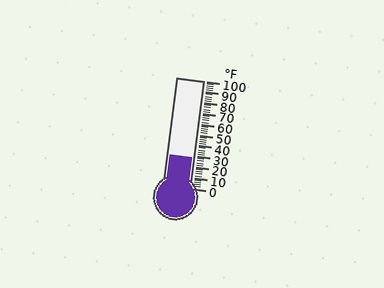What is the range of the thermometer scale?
The thermometer scale ranges from 0°F to 100°F.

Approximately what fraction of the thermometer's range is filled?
The thermometer is filled to approximately 30% of its range.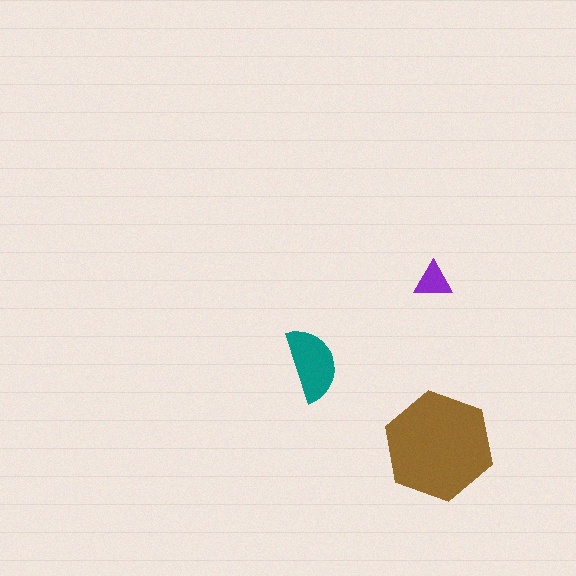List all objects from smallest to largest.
The purple triangle, the teal semicircle, the brown hexagon.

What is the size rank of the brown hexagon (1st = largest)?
1st.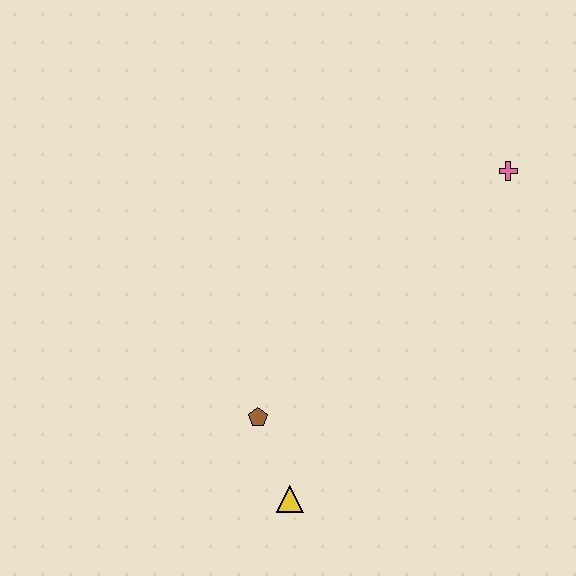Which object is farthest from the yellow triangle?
The pink cross is farthest from the yellow triangle.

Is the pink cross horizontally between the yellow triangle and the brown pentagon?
No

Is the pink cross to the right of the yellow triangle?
Yes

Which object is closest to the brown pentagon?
The yellow triangle is closest to the brown pentagon.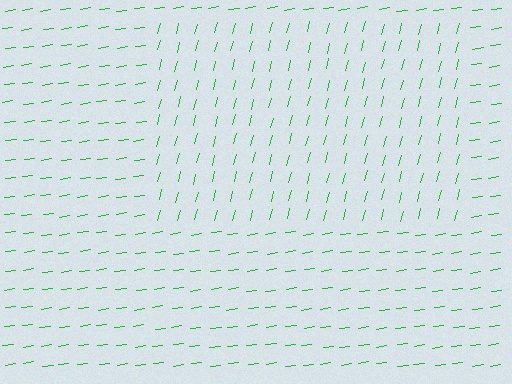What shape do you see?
I see a rectangle.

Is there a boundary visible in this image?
Yes, there is a texture boundary formed by a change in line orientation.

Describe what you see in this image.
The image is filled with small green line segments. A rectangle region in the image has lines oriented differently from the surrounding lines, creating a visible texture boundary.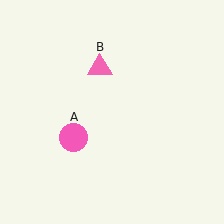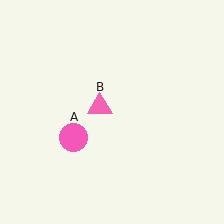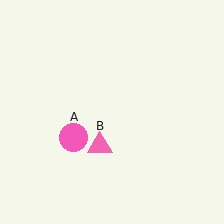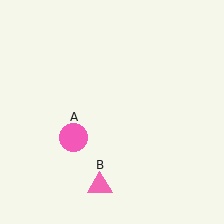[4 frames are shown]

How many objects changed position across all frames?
1 object changed position: pink triangle (object B).